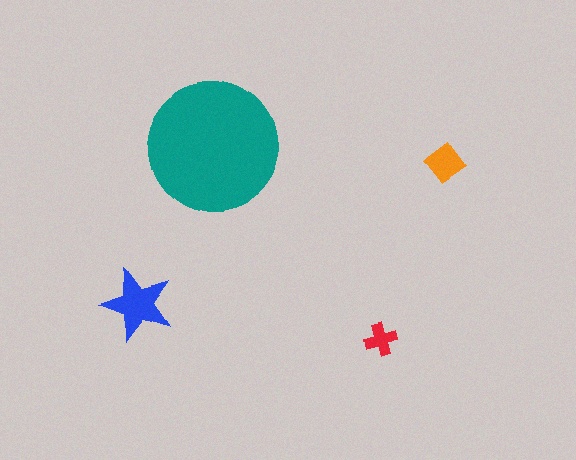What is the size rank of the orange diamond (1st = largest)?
3rd.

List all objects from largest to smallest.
The teal circle, the blue star, the orange diamond, the red cross.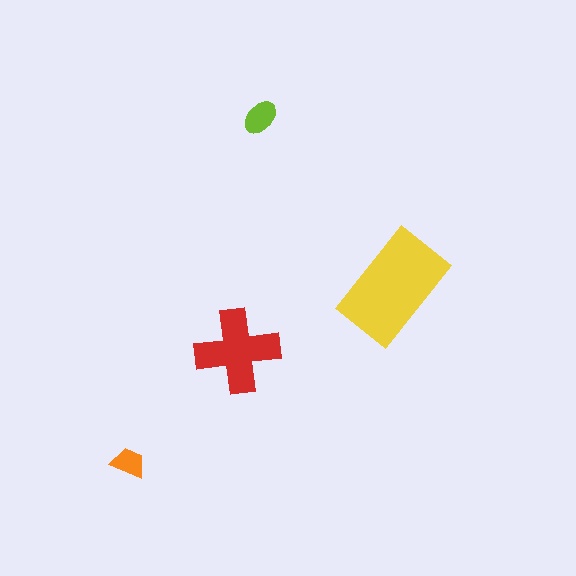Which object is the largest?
The yellow rectangle.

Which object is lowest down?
The orange trapezoid is bottommost.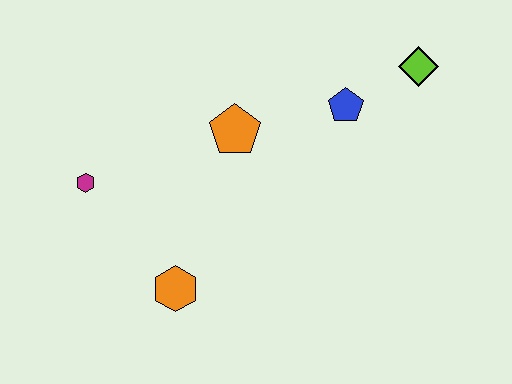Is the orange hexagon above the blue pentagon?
No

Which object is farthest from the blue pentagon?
The magenta hexagon is farthest from the blue pentagon.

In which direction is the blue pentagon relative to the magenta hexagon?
The blue pentagon is to the right of the magenta hexagon.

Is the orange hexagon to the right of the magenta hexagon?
Yes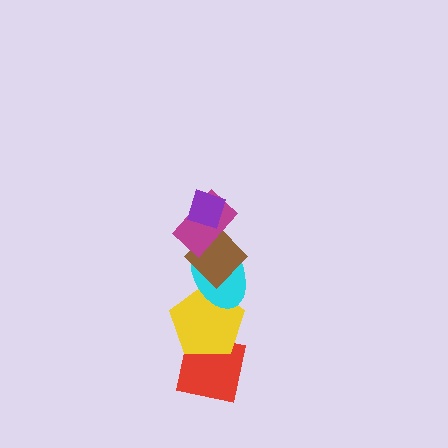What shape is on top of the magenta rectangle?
The purple diamond is on top of the magenta rectangle.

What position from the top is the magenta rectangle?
The magenta rectangle is 2nd from the top.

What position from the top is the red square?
The red square is 6th from the top.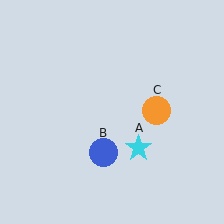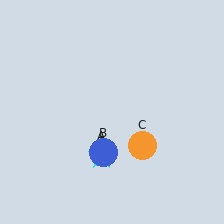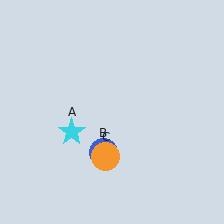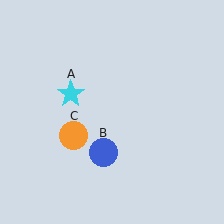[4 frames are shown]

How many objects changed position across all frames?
2 objects changed position: cyan star (object A), orange circle (object C).